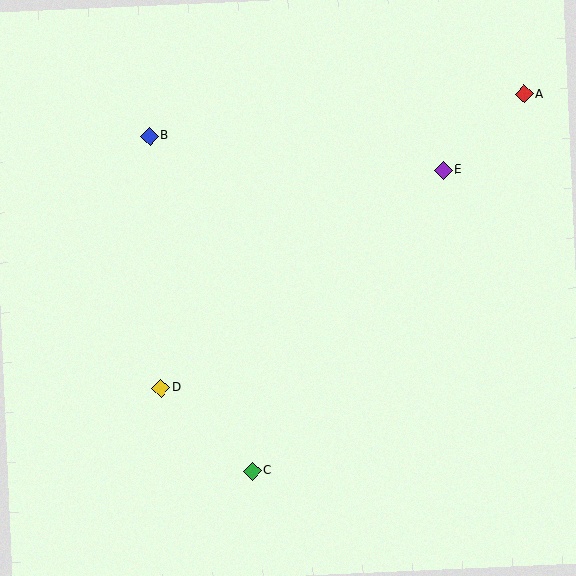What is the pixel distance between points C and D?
The distance between C and D is 124 pixels.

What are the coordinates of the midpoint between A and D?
The midpoint between A and D is at (342, 241).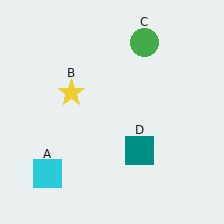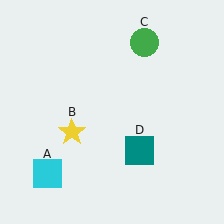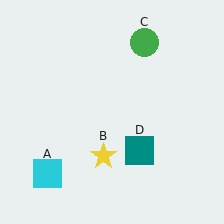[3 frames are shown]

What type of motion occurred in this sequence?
The yellow star (object B) rotated counterclockwise around the center of the scene.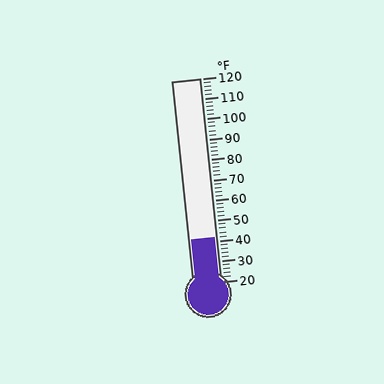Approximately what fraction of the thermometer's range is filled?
The thermometer is filled to approximately 20% of its range.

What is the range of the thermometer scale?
The thermometer scale ranges from 20°F to 120°F.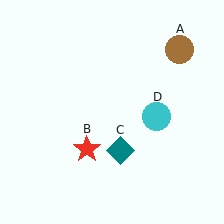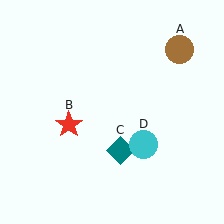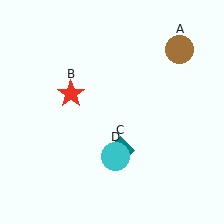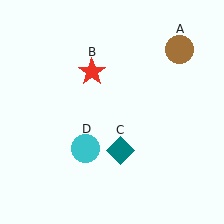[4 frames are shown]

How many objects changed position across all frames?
2 objects changed position: red star (object B), cyan circle (object D).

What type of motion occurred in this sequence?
The red star (object B), cyan circle (object D) rotated clockwise around the center of the scene.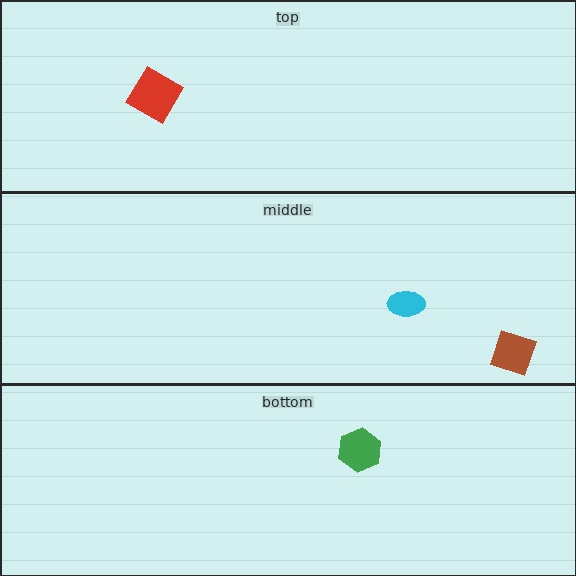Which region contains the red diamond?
The top region.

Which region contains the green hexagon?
The bottom region.